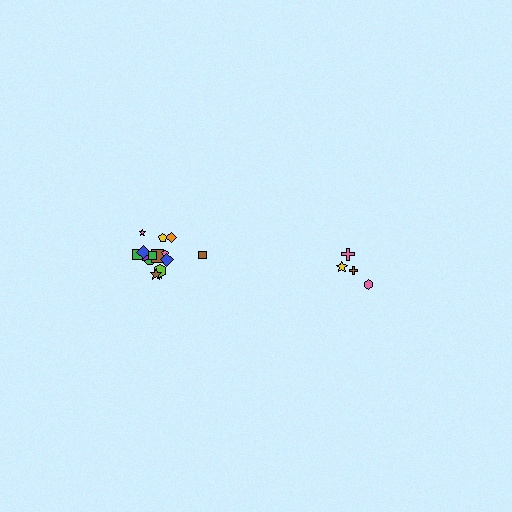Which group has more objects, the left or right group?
The left group.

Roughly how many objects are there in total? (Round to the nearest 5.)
Roughly 20 objects in total.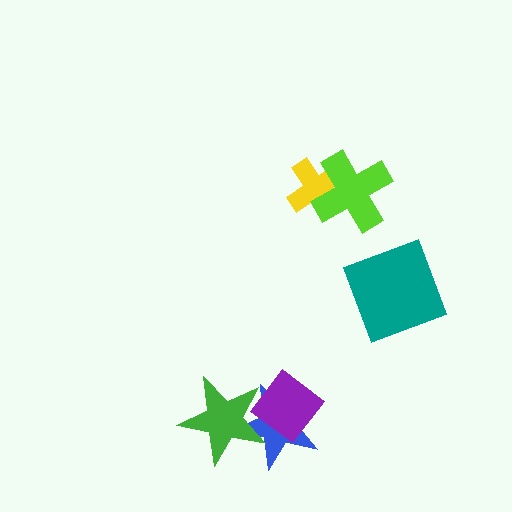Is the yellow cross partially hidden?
Yes, it is partially covered by another shape.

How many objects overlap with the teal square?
0 objects overlap with the teal square.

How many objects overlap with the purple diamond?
2 objects overlap with the purple diamond.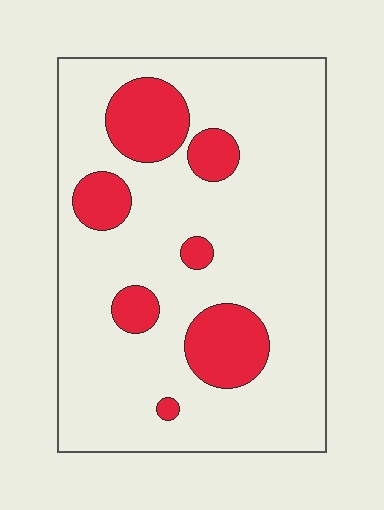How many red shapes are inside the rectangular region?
7.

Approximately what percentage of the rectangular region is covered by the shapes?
Approximately 20%.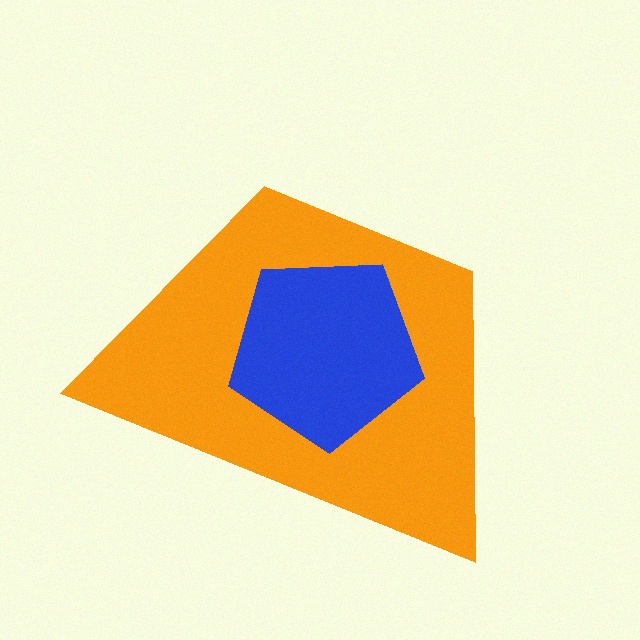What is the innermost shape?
The blue pentagon.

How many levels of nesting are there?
2.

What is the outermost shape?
The orange trapezoid.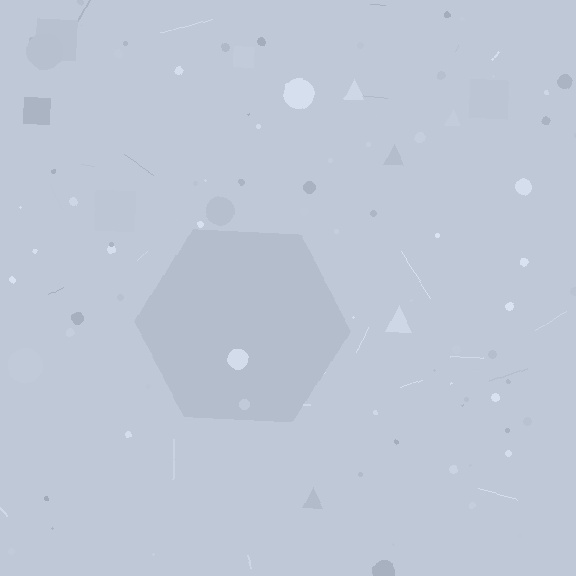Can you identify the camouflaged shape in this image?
The camouflaged shape is a hexagon.